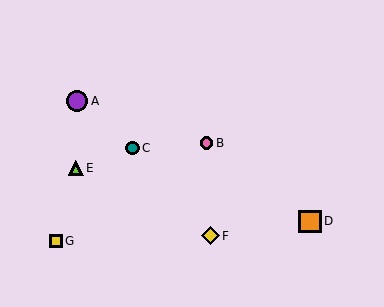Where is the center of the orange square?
The center of the orange square is at (310, 221).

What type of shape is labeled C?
Shape C is a teal circle.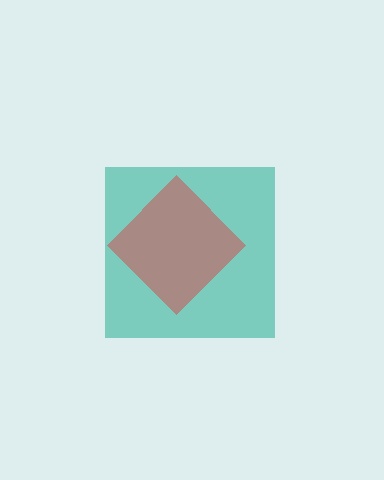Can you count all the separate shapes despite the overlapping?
Yes, there are 2 separate shapes.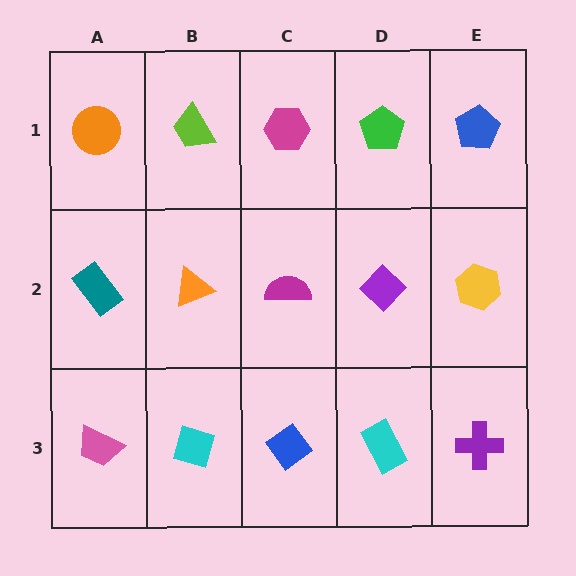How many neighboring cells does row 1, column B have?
3.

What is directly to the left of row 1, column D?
A magenta hexagon.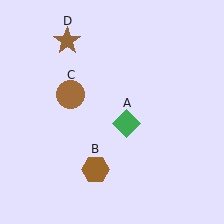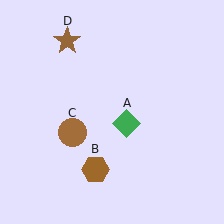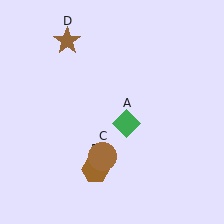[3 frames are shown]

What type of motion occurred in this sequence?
The brown circle (object C) rotated counterclockwise around the center of the scene.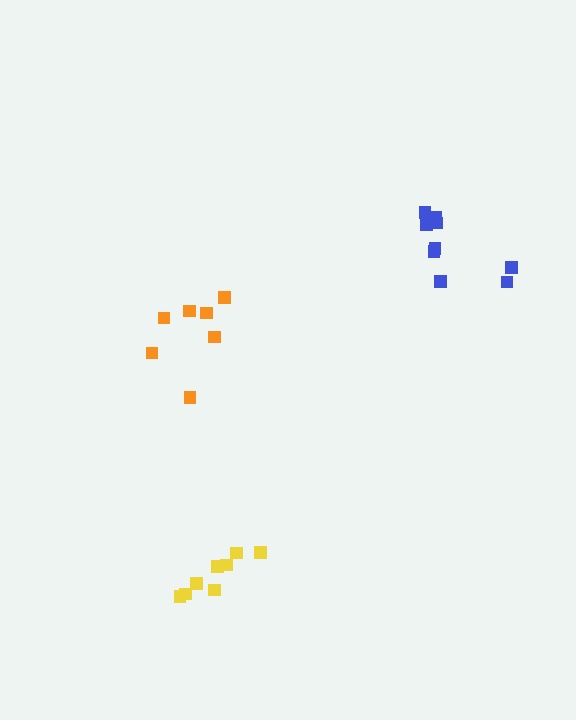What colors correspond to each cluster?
The clusters are colored: blue, yellow, orange.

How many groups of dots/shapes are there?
There are 3 groups.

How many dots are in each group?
Group 1: 9 dots, Group 2: 8 dots, Group 3: 7 dots (24 total).